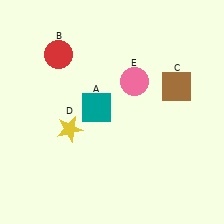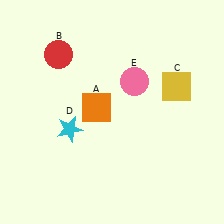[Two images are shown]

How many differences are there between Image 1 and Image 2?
There are 3 differences between the two images.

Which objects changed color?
A changed from teal to orange. C changed from brown to yellow. D changed from yellow to cyan.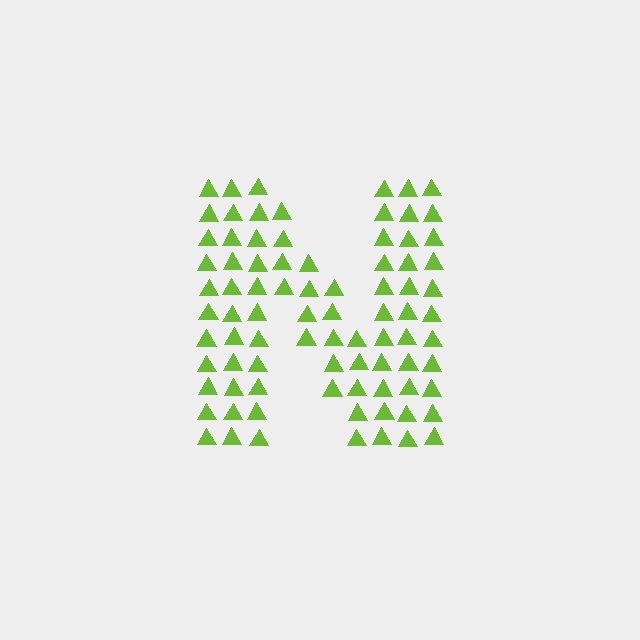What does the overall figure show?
The overall figure shows the letter N.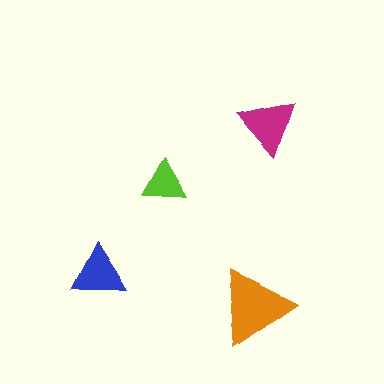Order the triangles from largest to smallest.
the orange one, the magenta one, the blue one, the lime one.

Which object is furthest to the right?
The magenta triangle is rightmost.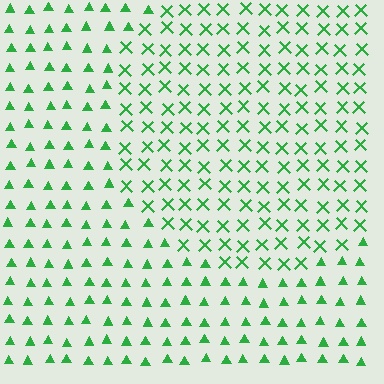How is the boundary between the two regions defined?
The boundary is defined by a change in element shape: X marks inside vs. triangles outside. All elements share the same color and spacing.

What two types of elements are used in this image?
The image uses X marks inside the circle region and triangles outside it.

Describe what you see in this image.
The image is filled with small green elements arranged in a uniform grid. A circle-shaped region contains X marks, while the surrounding area contains triangles. The boundary is defined purely by the change in element shape.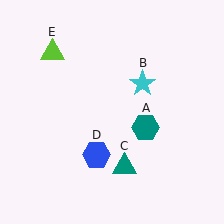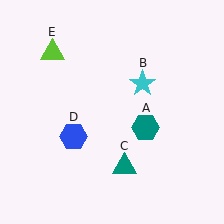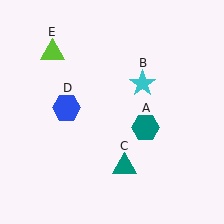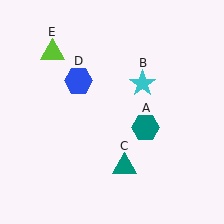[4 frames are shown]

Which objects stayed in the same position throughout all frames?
Teal hexagon (object A) and cyan star (object B) and teal triangle (object C) and lime triangle (object E) remained stationary.